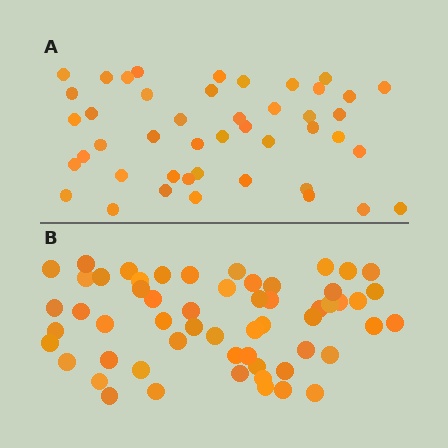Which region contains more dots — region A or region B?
Region B (the bottom region) has more dots.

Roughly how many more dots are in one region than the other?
Region B has roughly 12 or so more dots than region A.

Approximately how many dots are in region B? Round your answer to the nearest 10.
About 60 dots. (The exact count is 57, which rounds to 60.)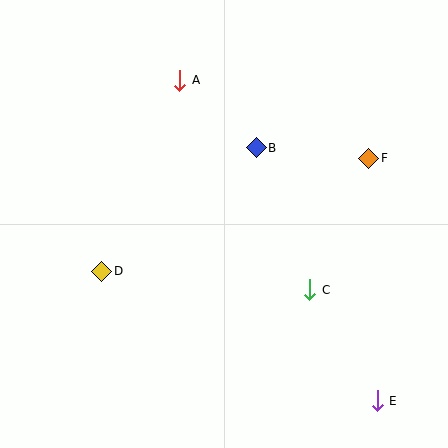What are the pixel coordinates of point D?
Point D is at (102, 271).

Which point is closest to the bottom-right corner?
Point E is closest to the bottom-right corner.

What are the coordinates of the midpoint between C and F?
The midpoint between C and F is at (339, 224).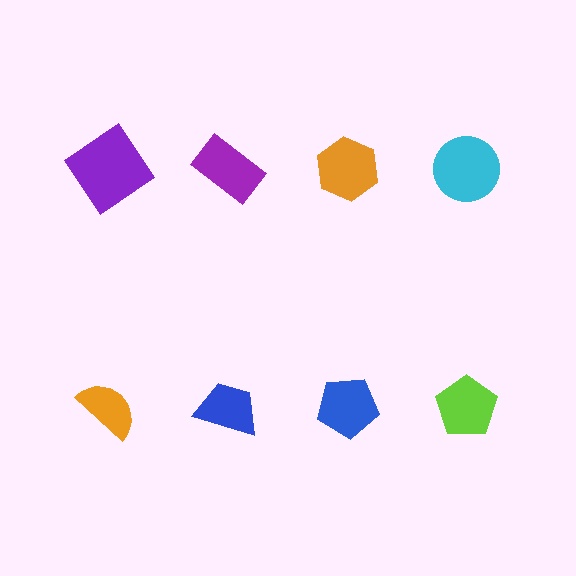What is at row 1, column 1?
A purple diamond.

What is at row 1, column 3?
An orange hexagon.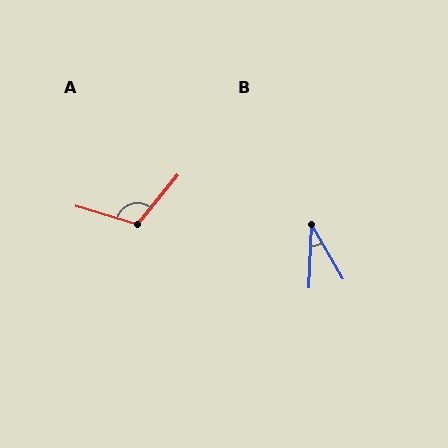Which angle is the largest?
A, at approximately 112 degrees.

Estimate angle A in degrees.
Approximately 112 degrees.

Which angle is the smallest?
B, at approximately 32 degrees.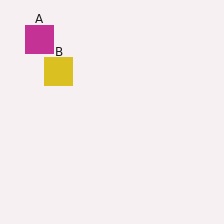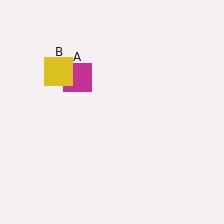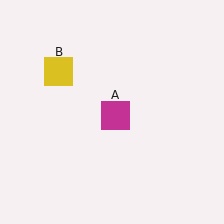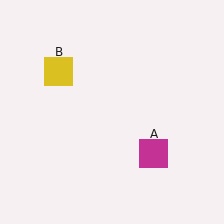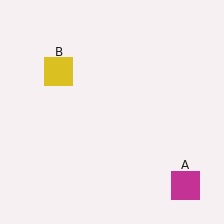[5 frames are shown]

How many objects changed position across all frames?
1 object changed position: magenta square (object A).